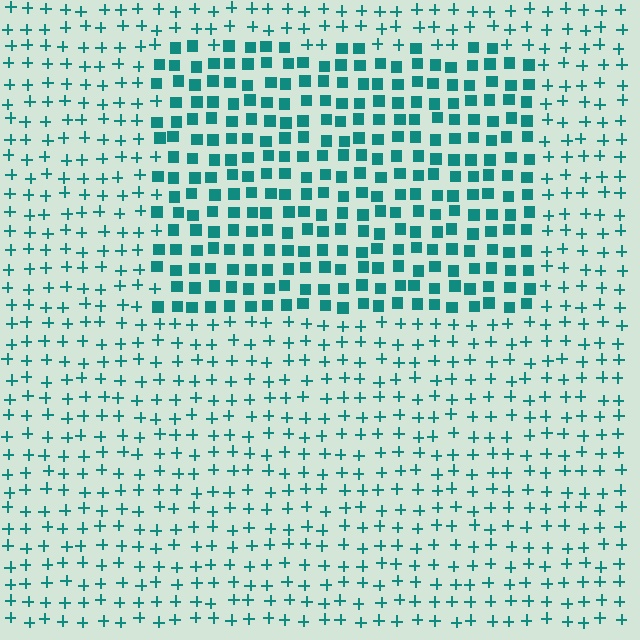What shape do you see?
I see a rectangle.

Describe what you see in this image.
The image is filled with small teal elements arranged in a uniform grid. A rectangle-shaped region contains squares, while the surrounding area contains plus signs. The boundary is defined purely by the change in element shape.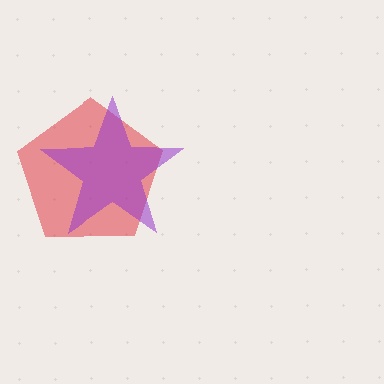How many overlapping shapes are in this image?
There are 2 overlapping shapes in the image.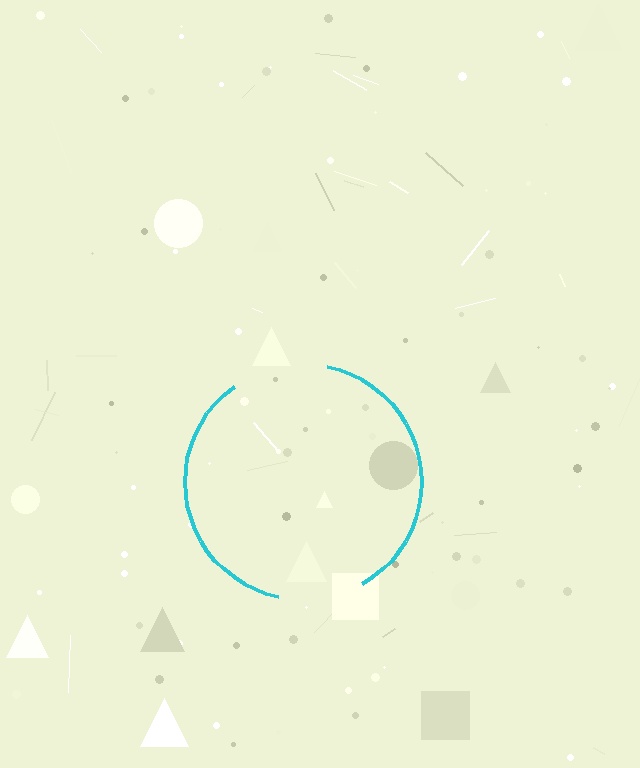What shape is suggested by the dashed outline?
The dashed outline suggests a circle.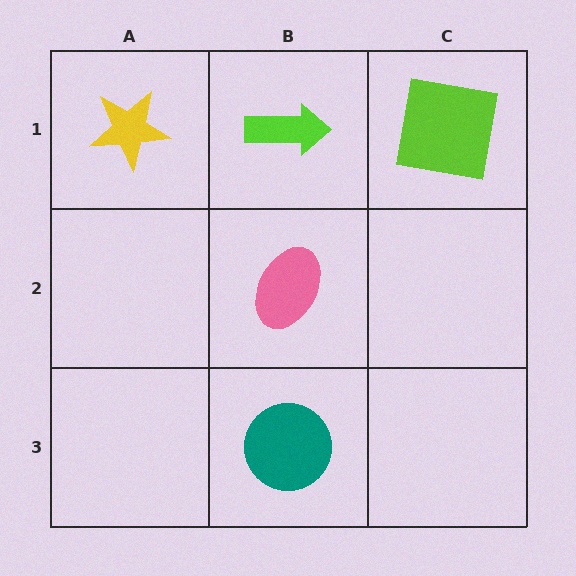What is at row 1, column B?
A lime arrow.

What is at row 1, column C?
A lime square.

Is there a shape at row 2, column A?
No, that cell is empty.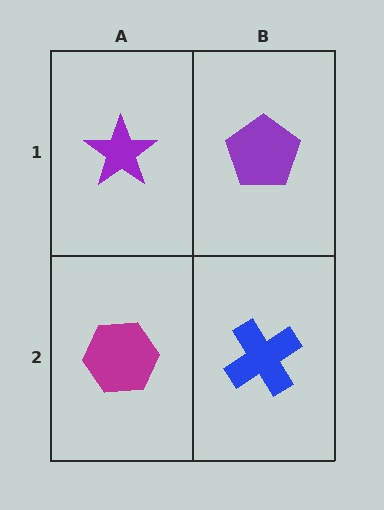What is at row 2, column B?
A blue cross.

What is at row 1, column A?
A purple star.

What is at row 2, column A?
A magenta hexagon.